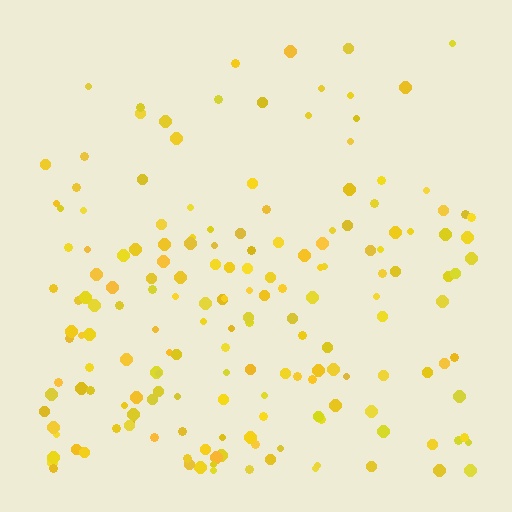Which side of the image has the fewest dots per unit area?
The top.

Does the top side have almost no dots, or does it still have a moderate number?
Still a moderate number, just noticeably fewer than the bottom.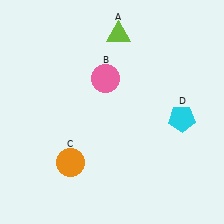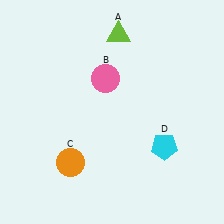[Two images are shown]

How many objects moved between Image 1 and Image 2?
1 object moved between the two images.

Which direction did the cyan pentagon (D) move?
The cyan pentagon (D) moved down.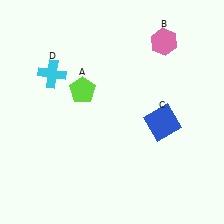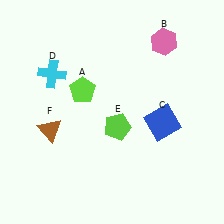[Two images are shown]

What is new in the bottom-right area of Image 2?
A lime pentagon (E) was added in the bottom-right area of Image 2.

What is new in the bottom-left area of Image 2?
A brown triangle (F) was added in the bottom-left area of Image 2.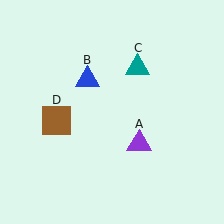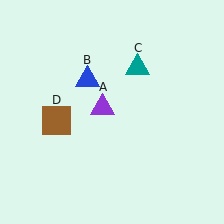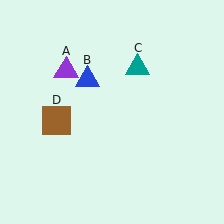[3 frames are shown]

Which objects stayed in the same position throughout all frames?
Blue triangle (object B) and teal triangle (object C) and brown square (object D) remained stationary.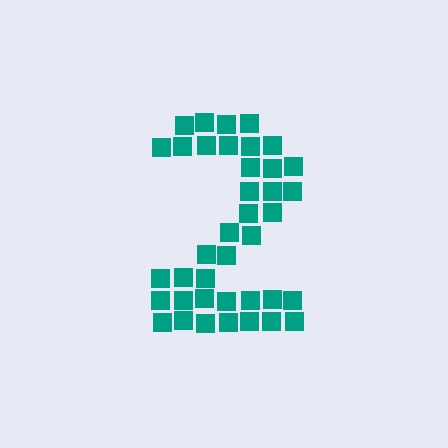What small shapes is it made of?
It is made of small squares.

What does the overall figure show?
The overall figure shows the digit 2.